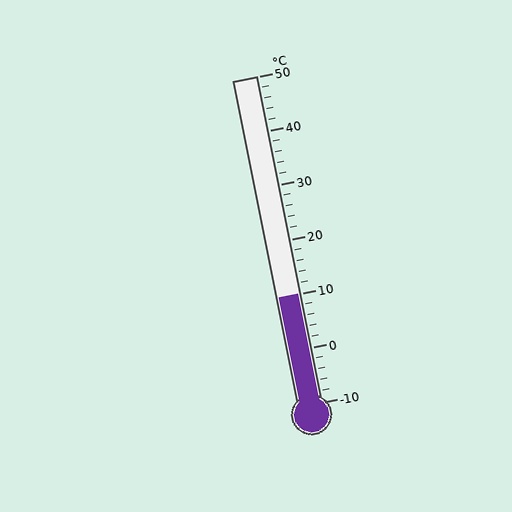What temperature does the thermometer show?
The thermometer shows approximately 10°C.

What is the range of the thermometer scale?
The thermometer scale ranges from -10°C to 50°C.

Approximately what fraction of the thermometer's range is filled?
The thermometer is filled to approximately 35% of its range.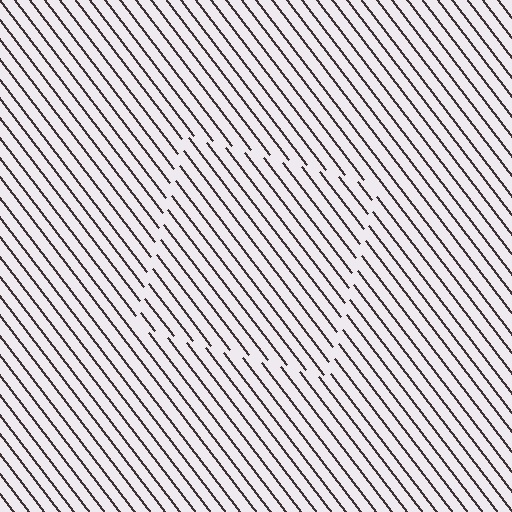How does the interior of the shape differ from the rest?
The interior of the shape contains the same grating, shifted by half a period — the contour is defined by the phase discontinuity where line-ends from the inner and outer gratings abut.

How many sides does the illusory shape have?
4 sides — the line-ends trace a square.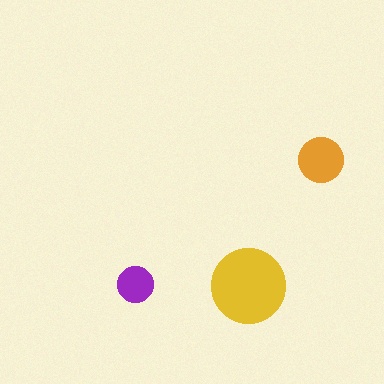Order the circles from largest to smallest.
the yellow one, the orange one, the purple one.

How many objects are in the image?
There are 3 objects in the image.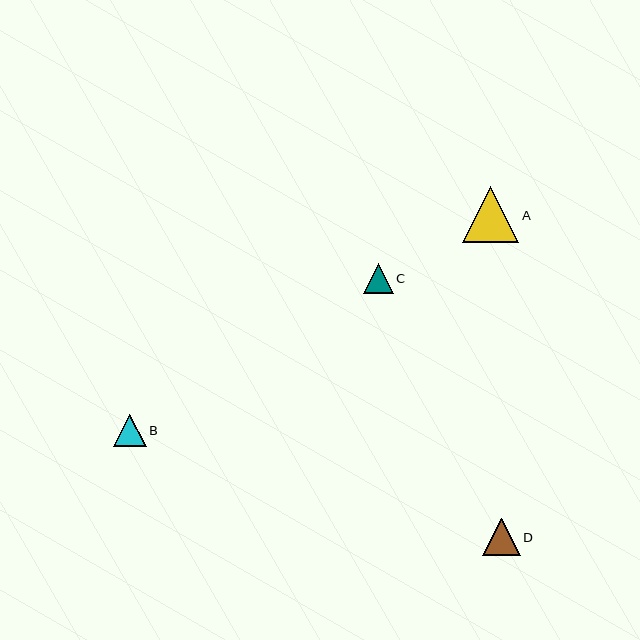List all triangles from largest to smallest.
From largest to smallest: A, D, B, C.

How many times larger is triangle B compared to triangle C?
Triangle B is approximately 1.1 times the size of triangle C.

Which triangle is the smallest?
Triangle C is the smallest with a size of approximately 29 pixels.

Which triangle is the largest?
Triangle A is the largest with a size of approximately 56 pixels.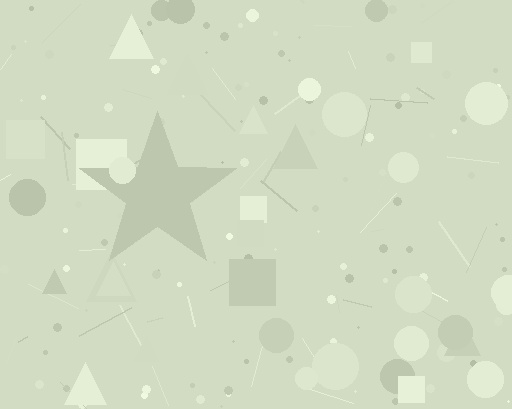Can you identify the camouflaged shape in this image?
The camouflaged shape is a star.